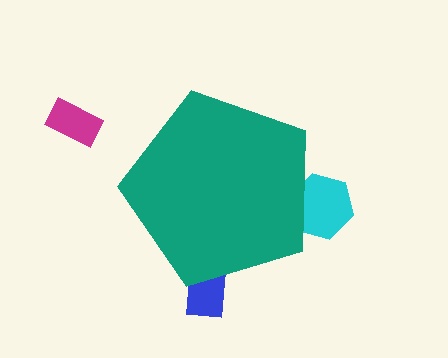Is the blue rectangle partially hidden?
Yes, the blue rectangle is partially hidden behind the teal pentagon.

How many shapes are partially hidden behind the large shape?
2 shapes are partially hidden.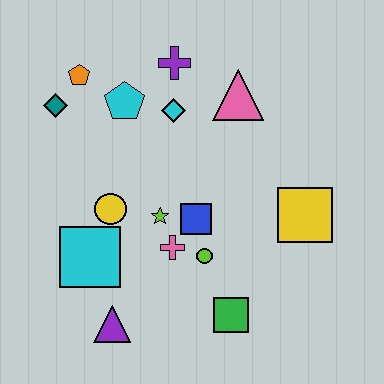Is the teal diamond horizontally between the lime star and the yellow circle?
No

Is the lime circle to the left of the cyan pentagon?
No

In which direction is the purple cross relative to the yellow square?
The purple cross is above the yellow square.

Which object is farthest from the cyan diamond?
The purple triangle is farthest from the cyan diamond.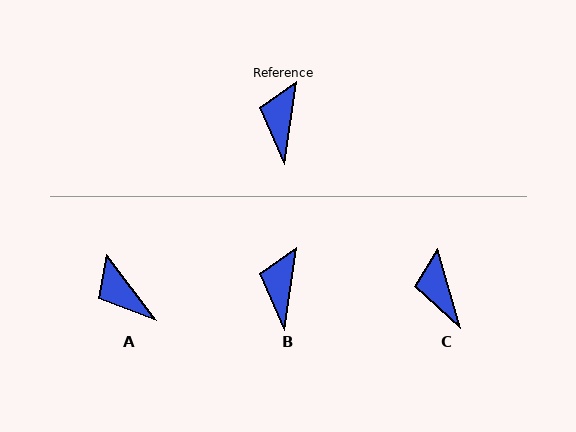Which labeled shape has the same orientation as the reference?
B.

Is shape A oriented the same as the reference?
No, it is off by about 45 degrees.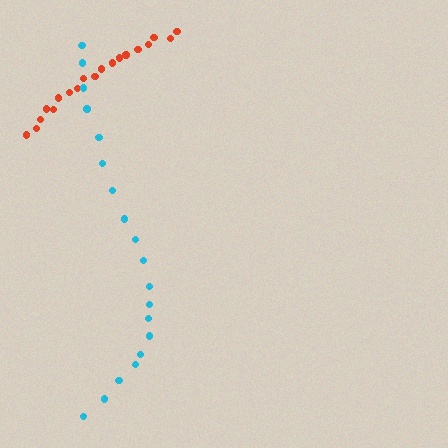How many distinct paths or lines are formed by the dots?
There are 2 distinct paths.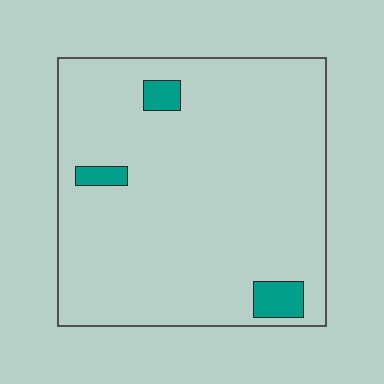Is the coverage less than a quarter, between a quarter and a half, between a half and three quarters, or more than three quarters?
Less than a quarter.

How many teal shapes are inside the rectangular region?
3.